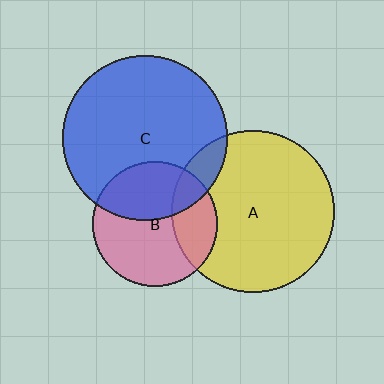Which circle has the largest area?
Circle C (blue).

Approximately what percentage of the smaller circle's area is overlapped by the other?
Approximately 25%.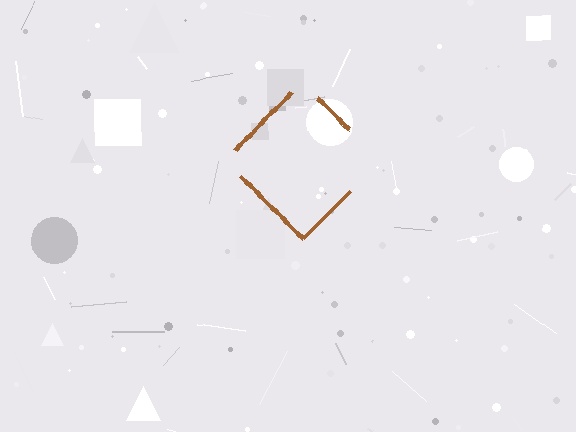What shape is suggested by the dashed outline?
The dashed outline suggests a diamond.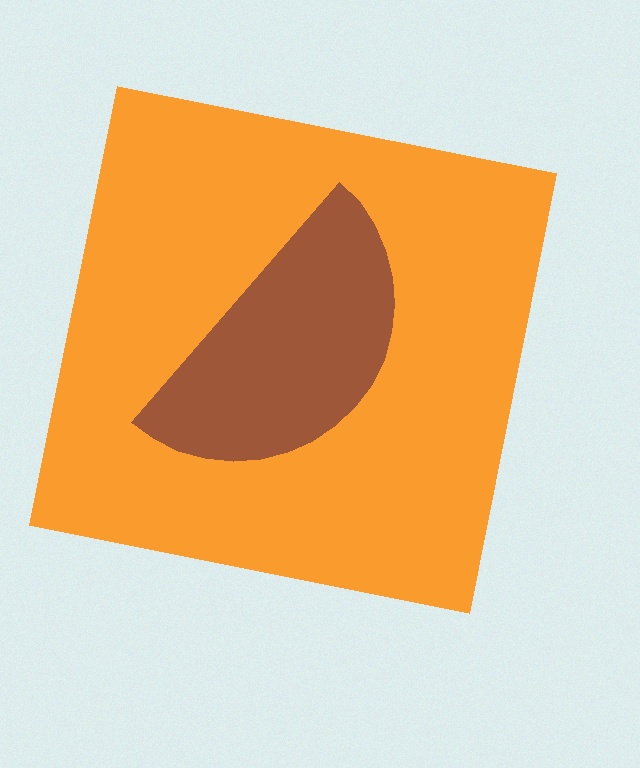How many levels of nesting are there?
2.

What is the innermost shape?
The brown semicircle.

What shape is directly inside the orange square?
The brown semicircle.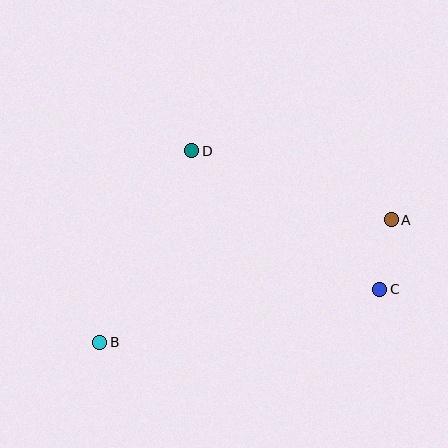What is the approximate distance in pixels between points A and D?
The distance between A and D is approximately 211 pixels.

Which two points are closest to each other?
Points A and C are closest to each other.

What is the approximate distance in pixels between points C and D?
The distance between C and D is approximately 234 pixels.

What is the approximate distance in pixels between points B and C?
The distance between B and C is approximately 285 pixels.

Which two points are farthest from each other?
Points A and B are farthest from each other.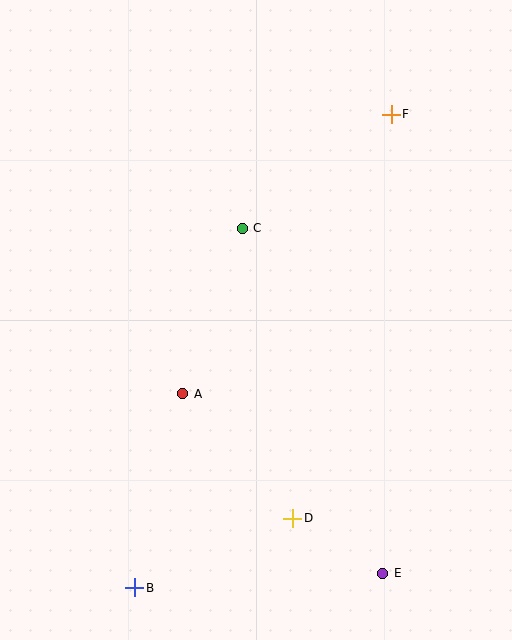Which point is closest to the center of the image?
Point C at (242, 228) is closest to the center.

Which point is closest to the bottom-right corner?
Point E is closest to the bottom-right corner.